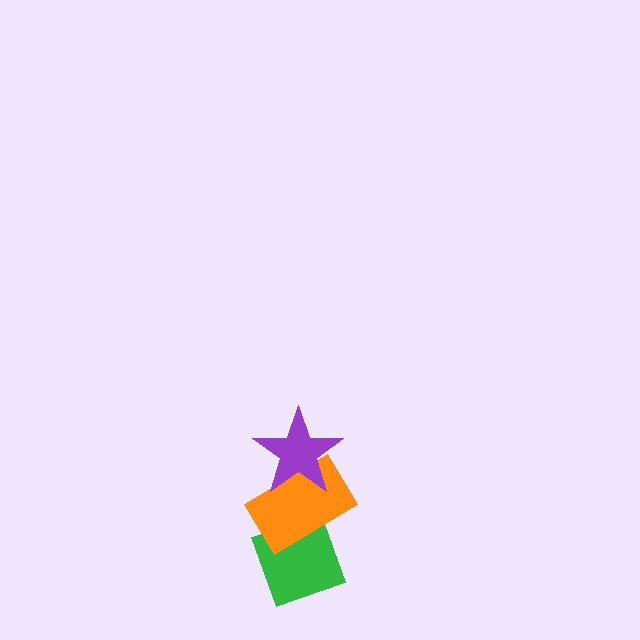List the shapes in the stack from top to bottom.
From top to bottom: the purple star, the orange rectangle, the green diamond.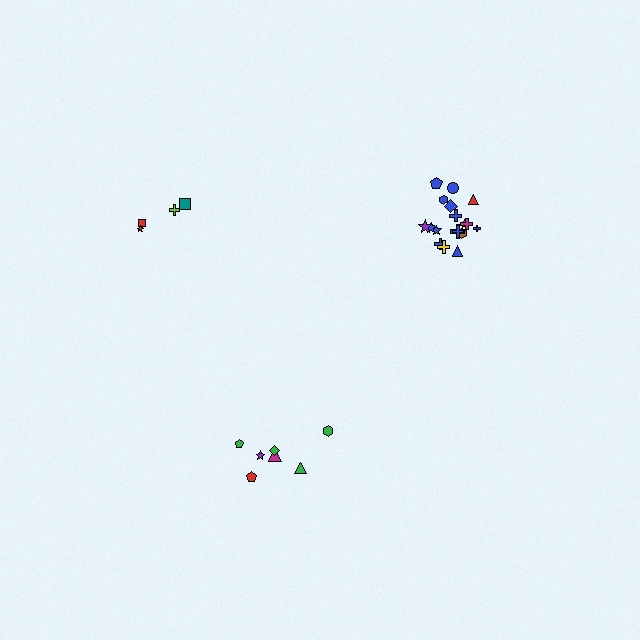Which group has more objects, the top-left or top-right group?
The top-right group.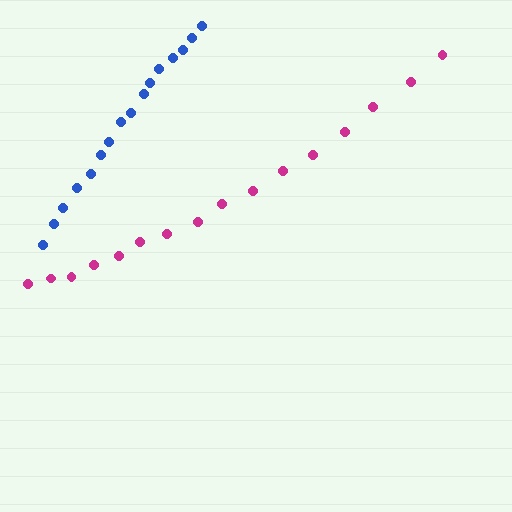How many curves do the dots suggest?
There are 2 distinct paths.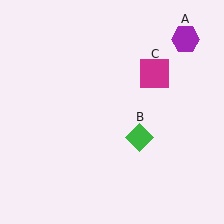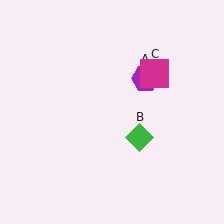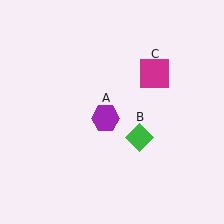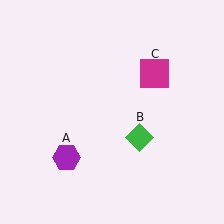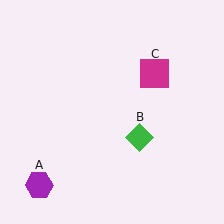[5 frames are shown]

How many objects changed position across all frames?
1 object changed position: purple hexagon (object A).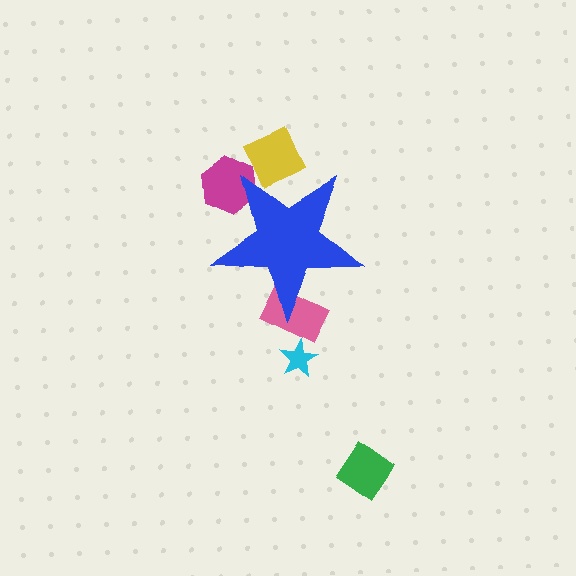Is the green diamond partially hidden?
No, the green diamond is fully visible.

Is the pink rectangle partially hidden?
Yes, the pink rectangle is partially hidden behind the blue star.